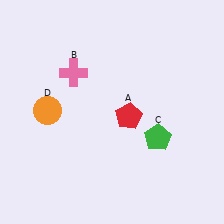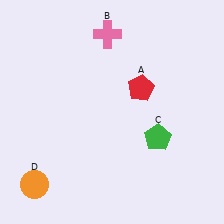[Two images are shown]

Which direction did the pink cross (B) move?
The pink cross (B) moved up.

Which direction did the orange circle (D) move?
The orange circle (D) moved down.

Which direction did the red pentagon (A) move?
The red pentagon (A) moved up.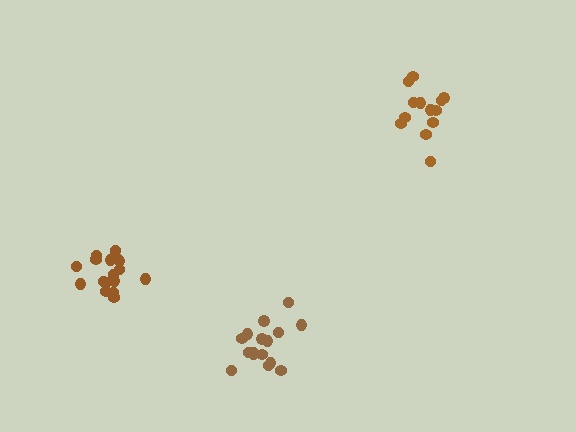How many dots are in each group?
Group 1: 13 dots, Group 2: 17 dots, Group 3: 16 dots (46 total).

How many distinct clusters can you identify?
There are 3 distinct clusters.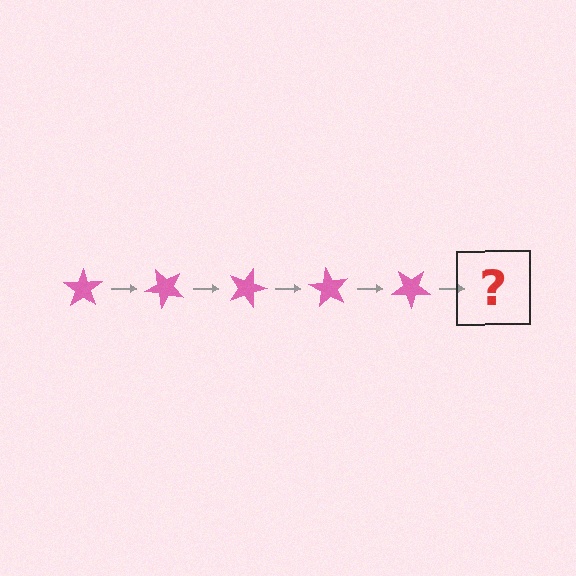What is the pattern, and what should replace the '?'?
The pattern is that the star rotates 45 degrees each step. The '?' should be a pink star rotated 225 degrees.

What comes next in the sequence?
The next element should be a pink star rotated 225 degrees.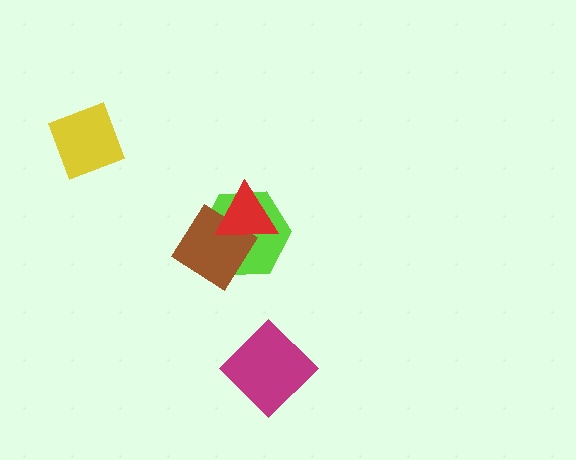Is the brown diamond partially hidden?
Yes, it is partially covered by another shape.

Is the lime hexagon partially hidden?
Yes, it is partially covered by another shape.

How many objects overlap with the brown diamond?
2 objects overlap with the brown diamond.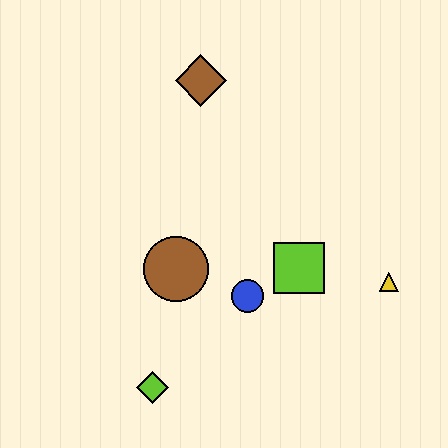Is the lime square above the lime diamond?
Yes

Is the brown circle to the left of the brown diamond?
Yes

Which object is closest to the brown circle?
The blue circle is closest to the brown circle.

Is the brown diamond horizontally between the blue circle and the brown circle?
Yes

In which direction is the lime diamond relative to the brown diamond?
The lime diamond is below the brown diamond.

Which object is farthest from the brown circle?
The yellow triangle is farthest from the brown circle.